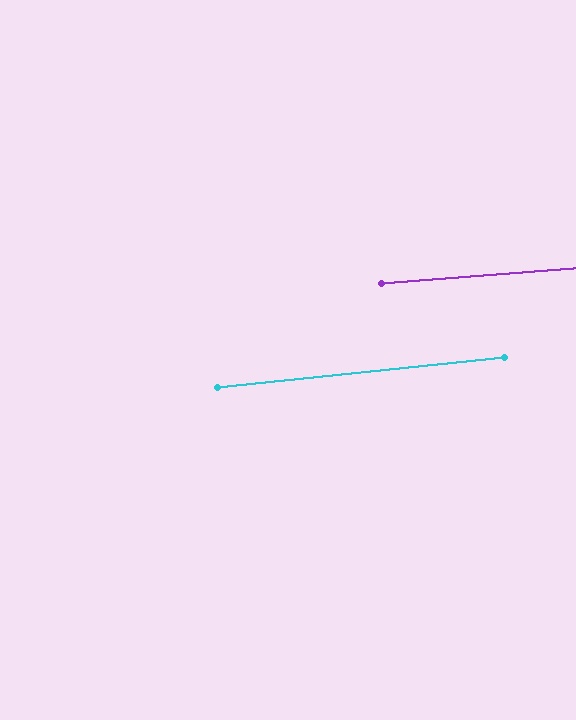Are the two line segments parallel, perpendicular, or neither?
Parallel — their directions differ by only 1.4°.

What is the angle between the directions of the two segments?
Approximately 1 degree.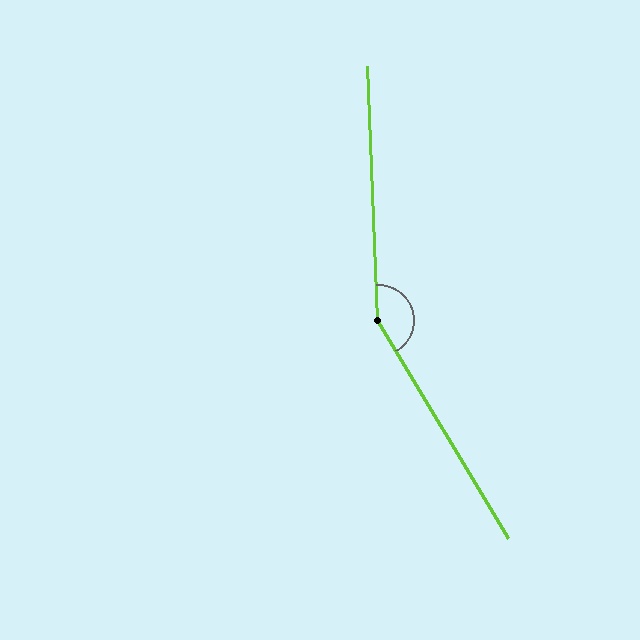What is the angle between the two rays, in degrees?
Approximately 151 degrees.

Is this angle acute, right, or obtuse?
It is obtuse.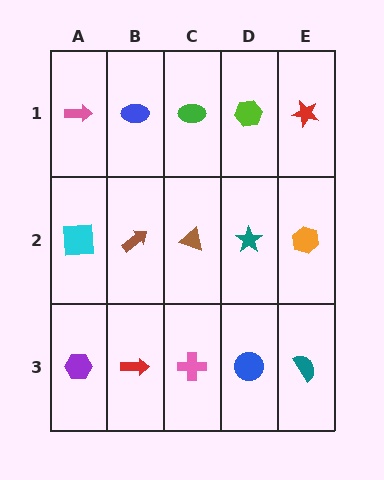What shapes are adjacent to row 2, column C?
A green ellipse (row 1, column C), a pink cross (row 3, column C), a brown arrow (row 2, column B), a teal star (row 2, column D).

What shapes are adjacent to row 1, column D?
A teal star (row 2, column D), a green ellipse (row 1, column C), a red star (row 1, column E).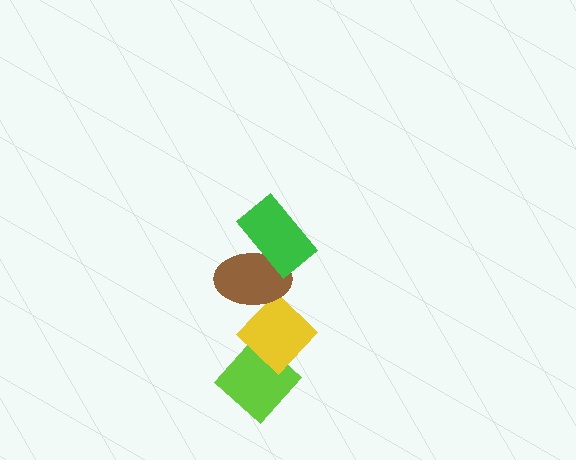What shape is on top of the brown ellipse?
The green rectangle is on top of the brown ellipse.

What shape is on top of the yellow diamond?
The brown ellipse is on top of the yellow diamond.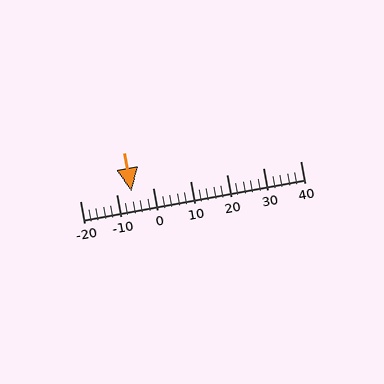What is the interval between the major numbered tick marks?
The major tick marks are spaced 10 units apart.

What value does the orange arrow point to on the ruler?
The orange arrow points to approximately -6.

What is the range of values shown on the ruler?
The ruler shows values from -20 to 40.